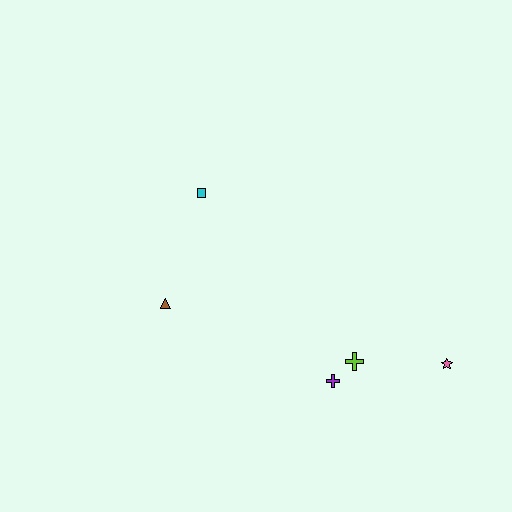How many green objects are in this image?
There are no green objects.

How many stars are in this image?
There is 1 star.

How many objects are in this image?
There are 5 objects.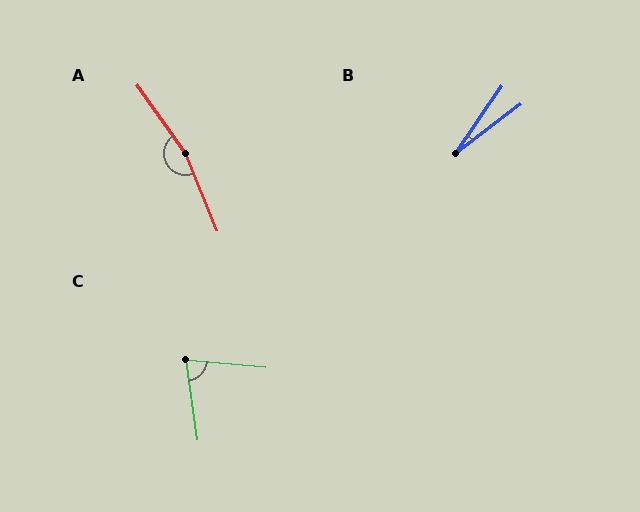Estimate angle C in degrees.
Approximately 77 degrees.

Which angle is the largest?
A, at approximately 166 degrees.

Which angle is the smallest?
B, at approximately 18 degrees.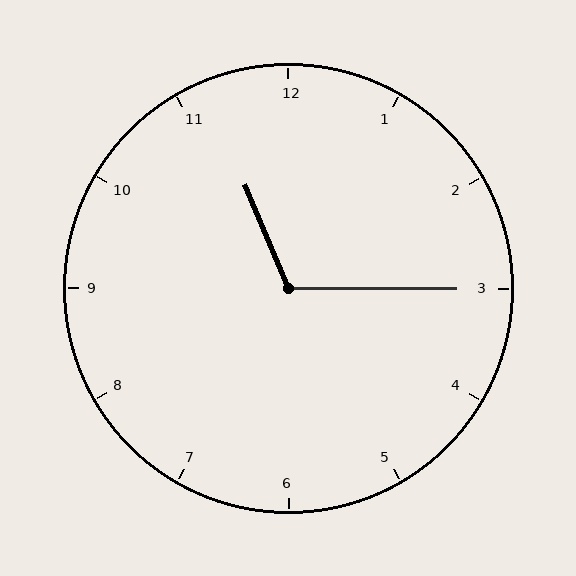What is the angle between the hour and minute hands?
Approximately 112 degrees.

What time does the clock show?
11:15.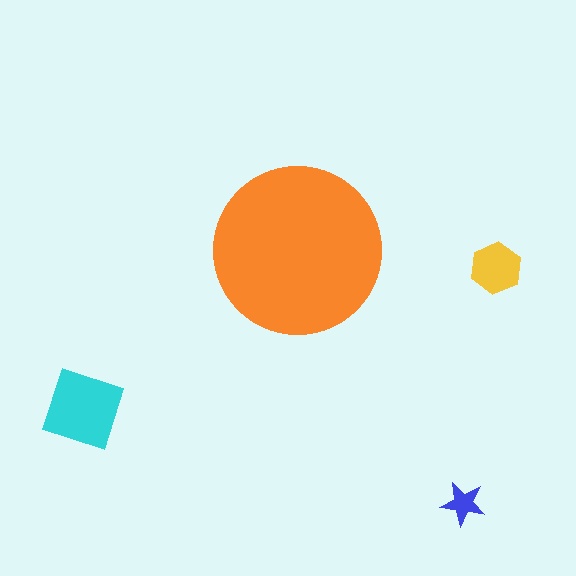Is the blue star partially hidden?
No, the blue star is fully visible.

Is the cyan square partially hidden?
No, the cyan square is fully visible.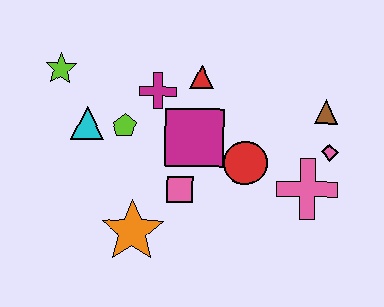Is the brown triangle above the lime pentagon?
Yes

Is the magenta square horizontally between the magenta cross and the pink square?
No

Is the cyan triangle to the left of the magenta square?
Yes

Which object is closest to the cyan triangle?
The lime pentagon is closest to the cyan triangle.